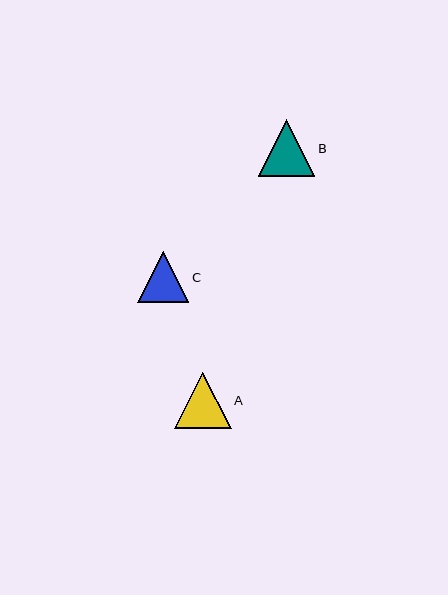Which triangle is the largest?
Triangle B is the largest with a size of approximately 56 pixels.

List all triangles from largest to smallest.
From largest to smallest: B, A, C.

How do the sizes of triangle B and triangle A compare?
Triangle B and triangle A are approximately the same size.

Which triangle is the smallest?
Triangle C is the smallest with a size of approximately 51 pixels.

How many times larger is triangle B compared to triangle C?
Triangle B is approximately 1.1 times the size of triangle C.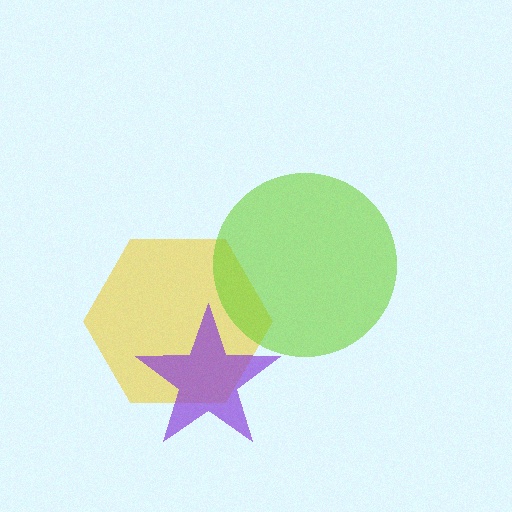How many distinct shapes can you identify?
There are 3 distinct shapes: a yellow hexagon, a lime circle, a purple star.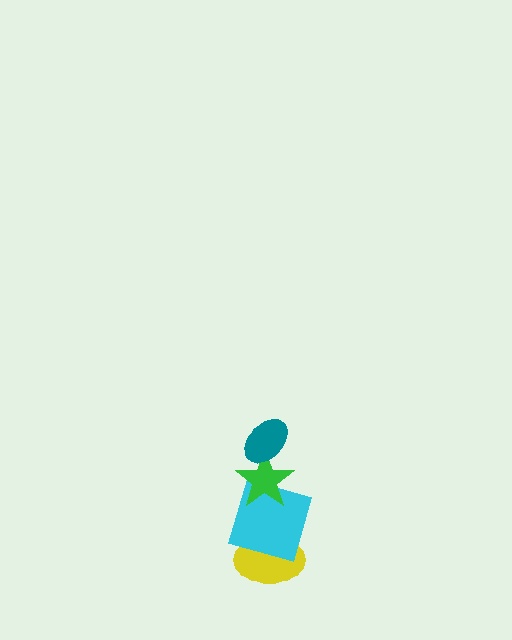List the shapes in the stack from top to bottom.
From top to bottom: the teal ellipse, the green star, the cyan square, the yellow ellipse.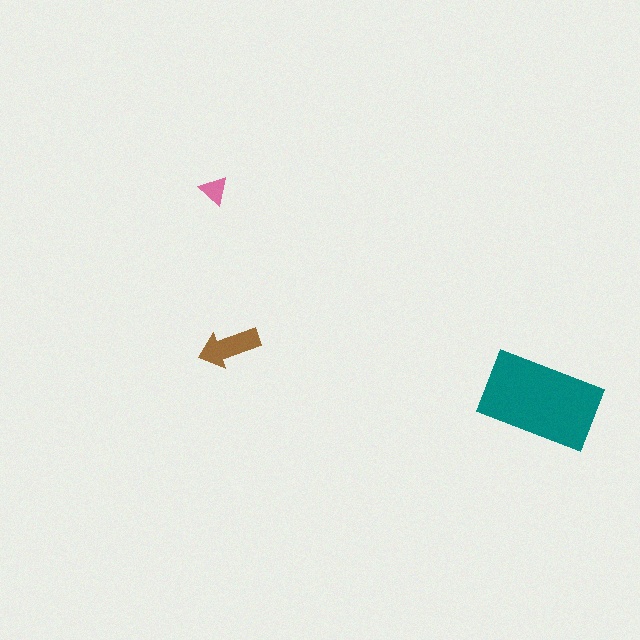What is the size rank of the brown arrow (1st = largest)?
2nd.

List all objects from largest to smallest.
The teal rectangle, the brown arrow, the pink triangle.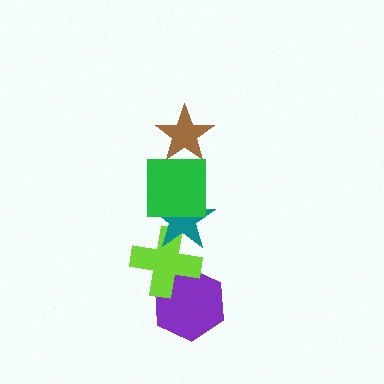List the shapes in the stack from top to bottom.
From top to bottom: the brown star, the green square, the teal star, the lime cross, the purple hexagon.